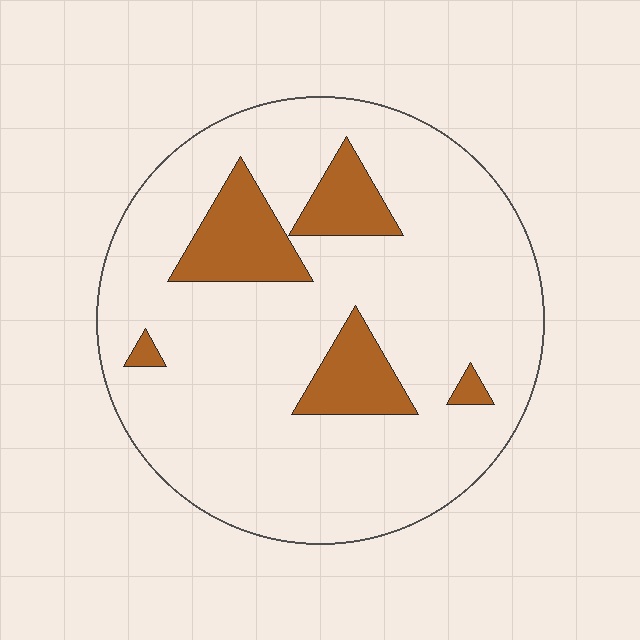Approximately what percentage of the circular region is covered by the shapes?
Approximately 15%.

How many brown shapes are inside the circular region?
5.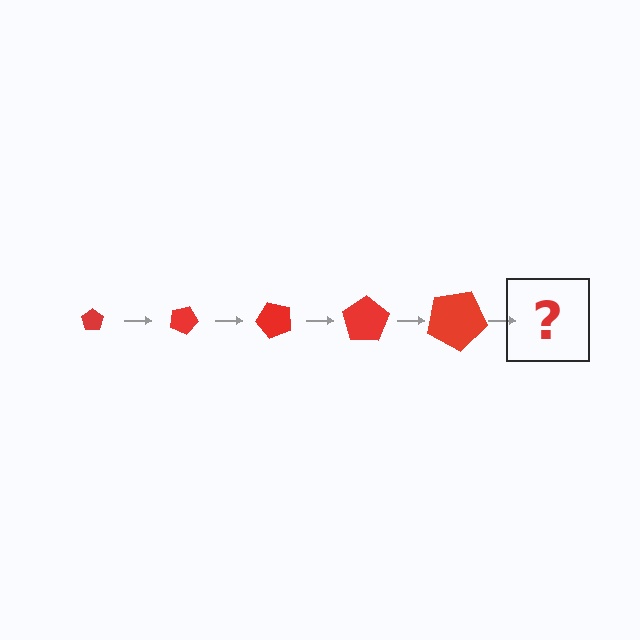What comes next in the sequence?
The next element should be a pentagon, larger than the previous one and rotated 125 degrees from the start.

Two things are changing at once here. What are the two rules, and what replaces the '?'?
The two rules are that the pentagon grows larger each step and it rotates 25 degrees each step. The '?' should be a pentagon, larger than the previous one and rotated 125 degrees from the start.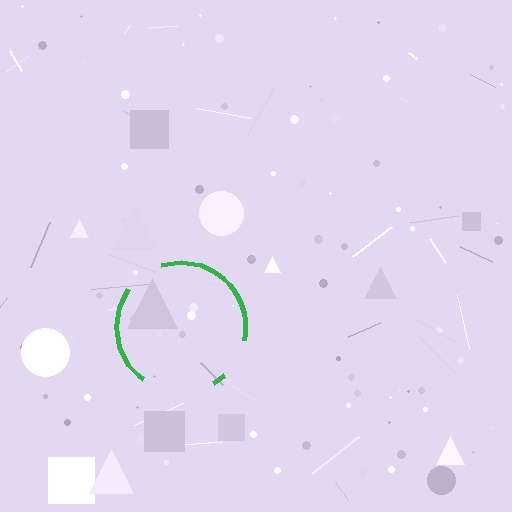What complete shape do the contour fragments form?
The contour fragments form a circle.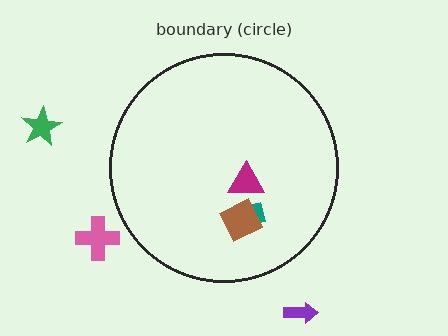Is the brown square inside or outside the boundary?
Inside.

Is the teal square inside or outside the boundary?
Inside.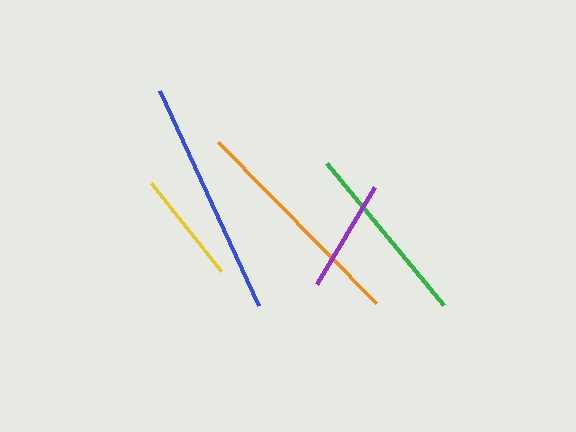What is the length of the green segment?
The green segment is approximately 185 pixels long.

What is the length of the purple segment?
The purple segment is approximately 113 pixels long.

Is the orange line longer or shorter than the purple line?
The orange line is longer than the purple line.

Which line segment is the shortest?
The yellow line is the shortest at approximately 112 pixels.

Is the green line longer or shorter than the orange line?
The orange line is longer than the green line.